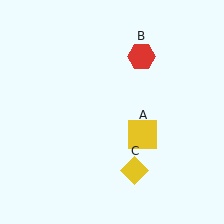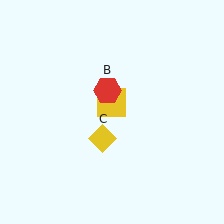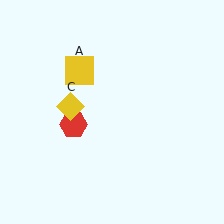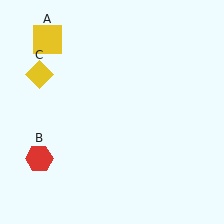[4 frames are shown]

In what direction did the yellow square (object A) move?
The yellow square (object A) moved up and to the left.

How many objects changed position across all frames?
3 objects changed position: yellow square (object A), red hexagon (object B), yellow diamond (object C).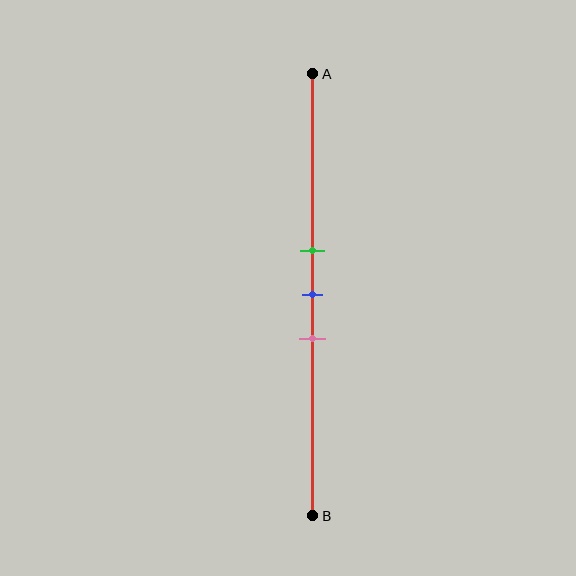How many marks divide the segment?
There are 3 marks dividing the segment.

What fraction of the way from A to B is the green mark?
The green mark is approximately 40% (0.4) of the way from A to B.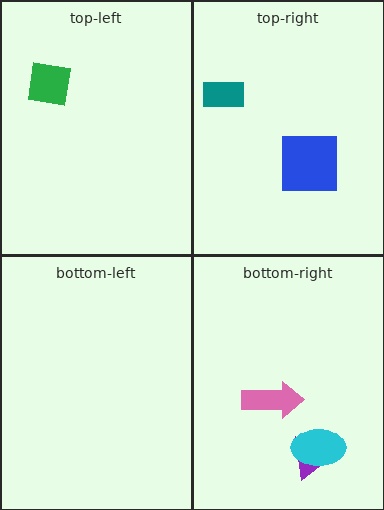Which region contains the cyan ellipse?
The bottom-right region.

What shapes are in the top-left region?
The green square.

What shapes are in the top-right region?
The blue square, the teal rectangle.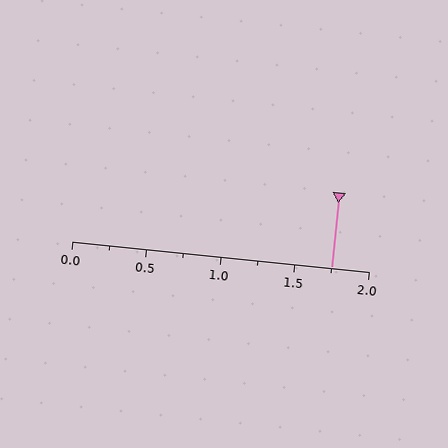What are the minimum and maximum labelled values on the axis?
The axis runs from 0.0 to 2.0.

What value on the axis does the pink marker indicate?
The marker indicates approximately 1.75.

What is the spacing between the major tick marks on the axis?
The major ticks are spaced 0.5 apart.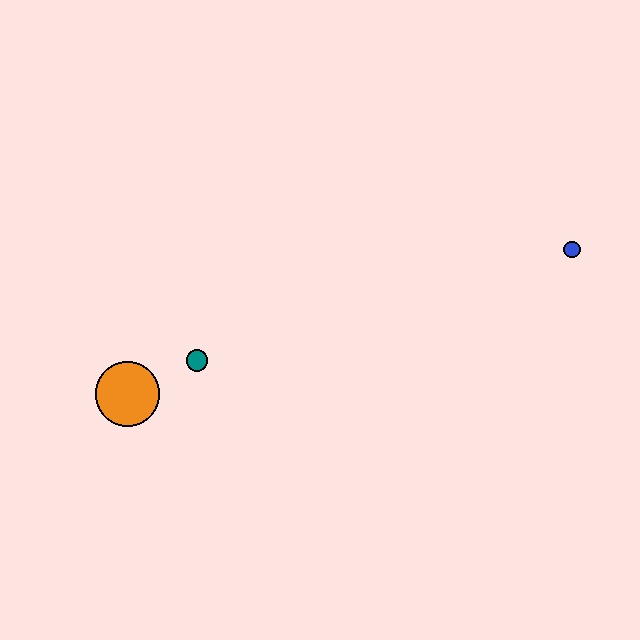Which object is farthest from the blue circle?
The orange circle is farthest from the blue circle.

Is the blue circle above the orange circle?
Yes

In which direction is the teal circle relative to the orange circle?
The teal circle is to the right of the orange circle.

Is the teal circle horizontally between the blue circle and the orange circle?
Yes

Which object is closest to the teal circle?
The orange circle is closest to the teal circle.